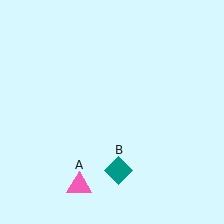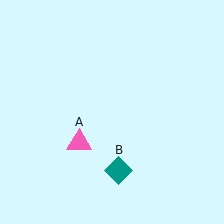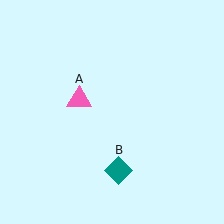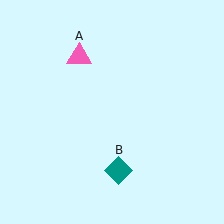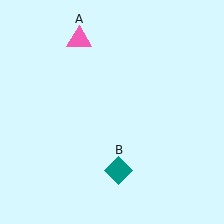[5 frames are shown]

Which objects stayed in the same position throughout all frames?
Teal diamond (object B) remained stationary.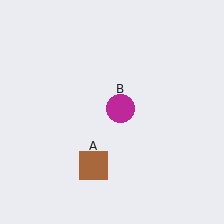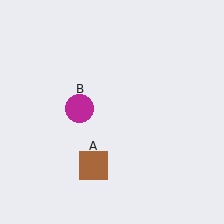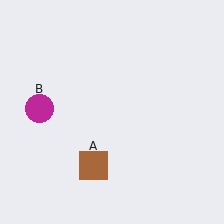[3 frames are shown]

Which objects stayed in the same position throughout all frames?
Brown square (object A) remained stationary.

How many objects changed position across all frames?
1 object changed position: magenta circle (object B).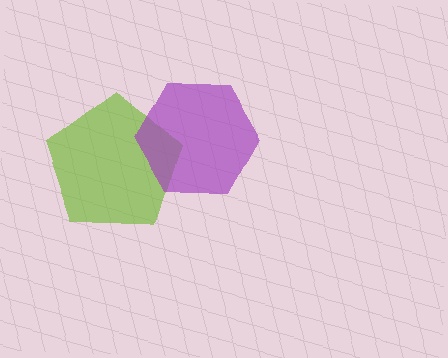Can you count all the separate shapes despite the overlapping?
Yes, there are 2 separate shapes.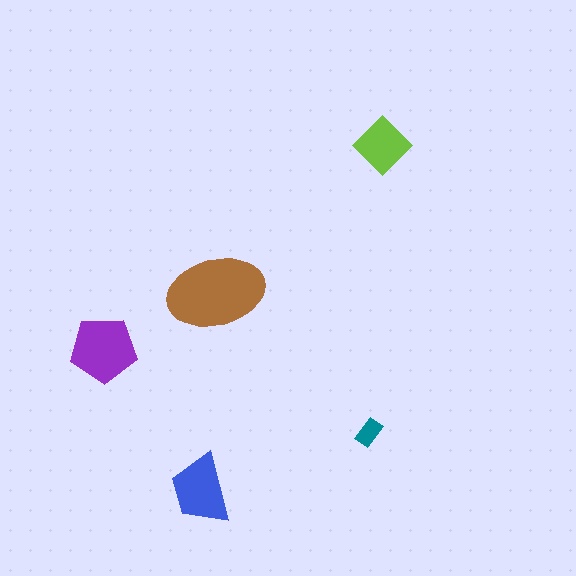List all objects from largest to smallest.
The brown ellipse, the purple pentagon, the blue trapezoid, the lime diamond, the teal rectangle.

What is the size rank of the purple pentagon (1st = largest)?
2nd.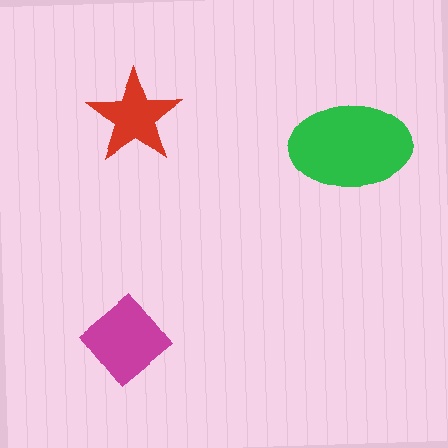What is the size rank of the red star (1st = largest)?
3rd.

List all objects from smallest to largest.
The red star, the magenta diamond, the green ellipse.